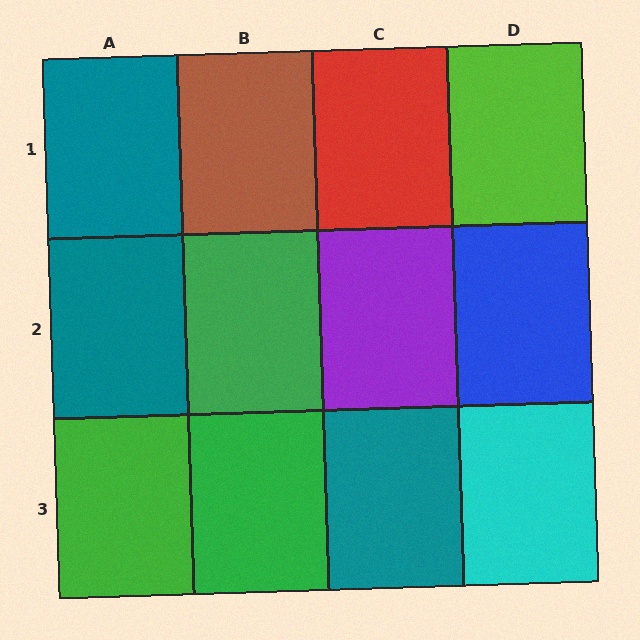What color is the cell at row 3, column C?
Teal.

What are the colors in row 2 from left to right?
Teal, green, purple, blue.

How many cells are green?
3 cells are green.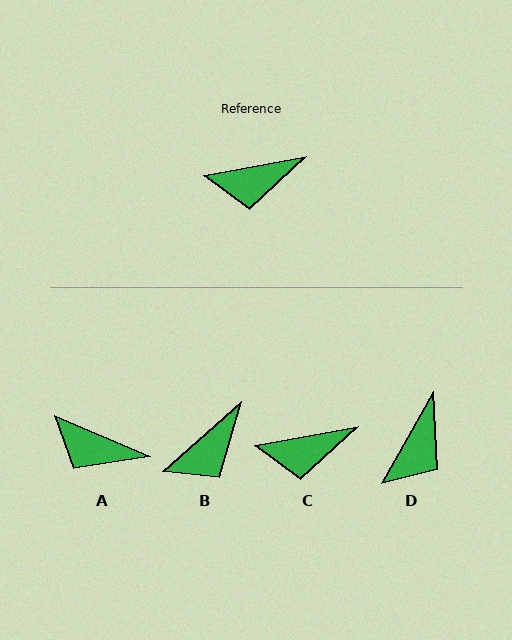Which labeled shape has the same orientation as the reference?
C.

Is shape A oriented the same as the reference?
No, it is off by about 34 degrees.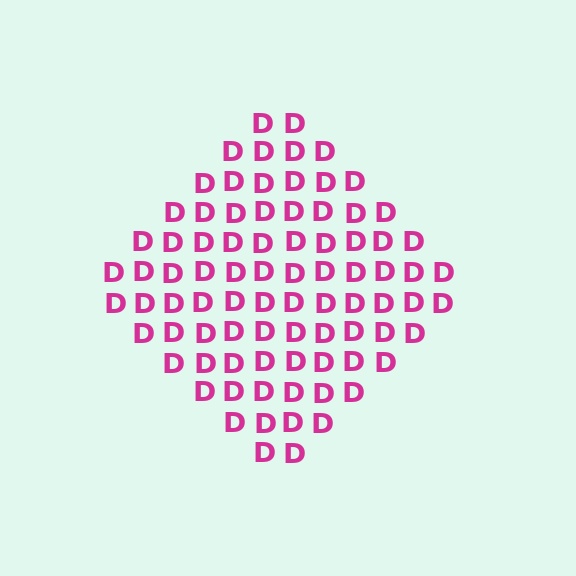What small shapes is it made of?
It is made of small letter D's.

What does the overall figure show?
The overall figure shows a diamond.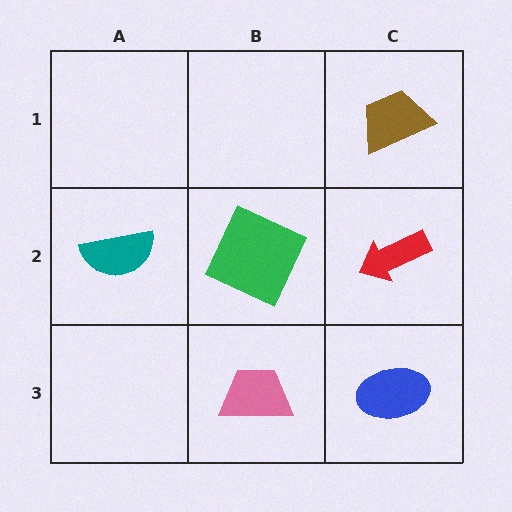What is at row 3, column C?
A blue ellipse.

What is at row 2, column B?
A green square.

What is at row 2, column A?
A teal semicircle.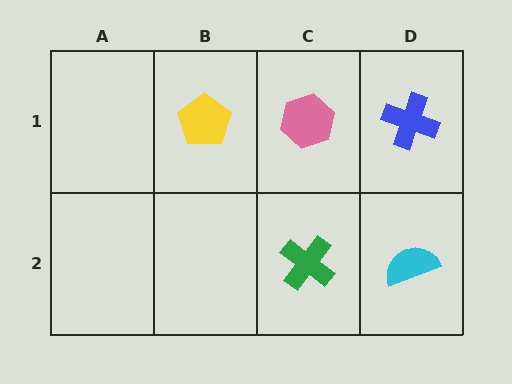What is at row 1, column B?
A yellow pentagon.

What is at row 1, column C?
A pink hexagon.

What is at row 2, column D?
A cyan semicircle.